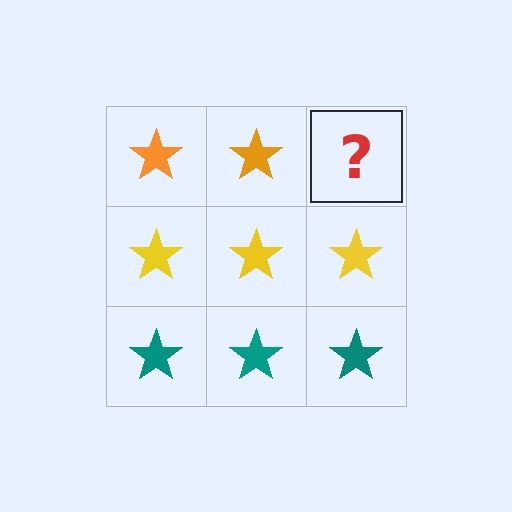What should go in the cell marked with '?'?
The missing cell should contain an orange star.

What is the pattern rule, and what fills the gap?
The rule is that each row has a consistent color. The gap should be filled with an orange star.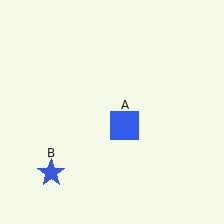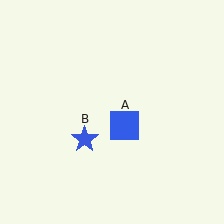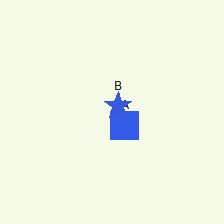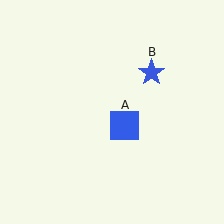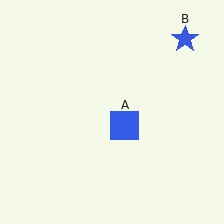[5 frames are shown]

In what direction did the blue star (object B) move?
The blue star (object B) moved up and to the right.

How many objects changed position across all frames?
1 object changed position: blue star (object B).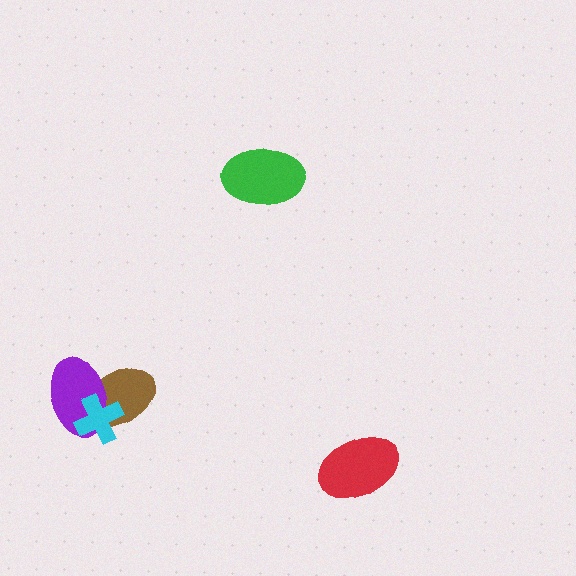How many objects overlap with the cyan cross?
2 objects overlap with the cyan cross.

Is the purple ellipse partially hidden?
Yes, it is partially covered by another shape.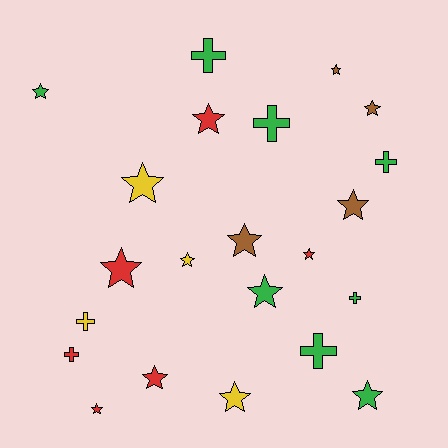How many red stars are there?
There are 5 red stars.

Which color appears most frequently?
Green, with 8 objects.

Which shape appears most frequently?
Star, with 15 objects.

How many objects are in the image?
There are 22 objects.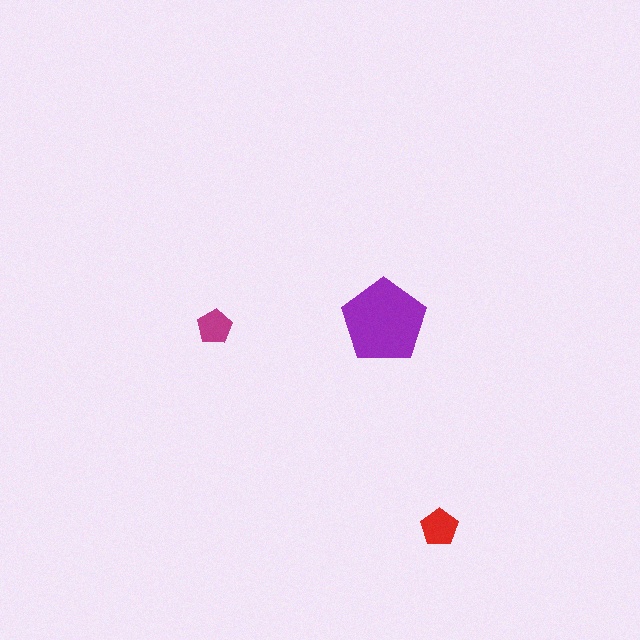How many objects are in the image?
There are 3 objects in the image.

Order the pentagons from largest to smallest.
the purple one, the red one, the magenta one.